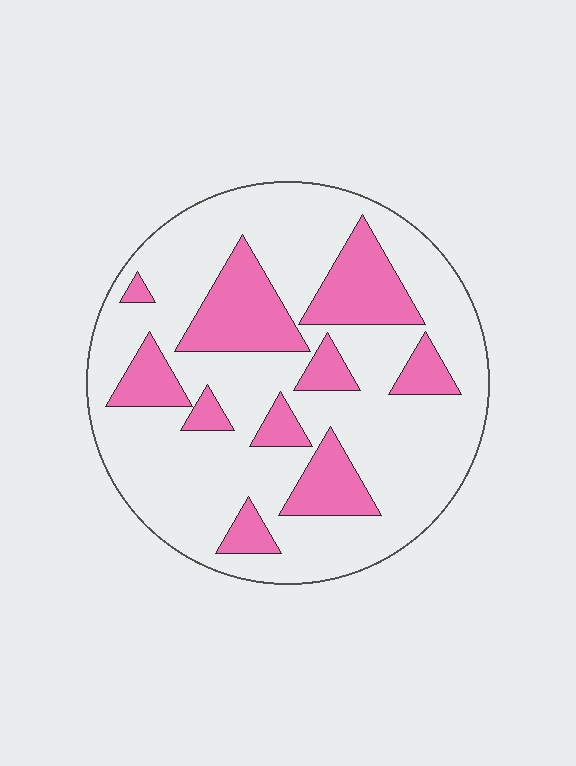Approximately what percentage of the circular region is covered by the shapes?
Approximately 25%.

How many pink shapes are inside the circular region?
10.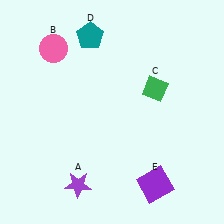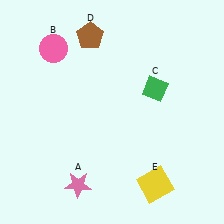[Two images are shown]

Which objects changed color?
A changed from purple to pink. D changed from teal to brown. E changed from purple to yellow.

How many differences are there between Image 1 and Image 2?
There are 3 differences between the two images.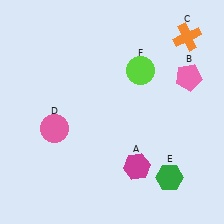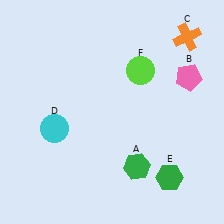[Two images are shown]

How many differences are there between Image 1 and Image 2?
There are 2 differences between the two images.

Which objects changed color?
A changed from magenta to green. D changed from pink to cyan.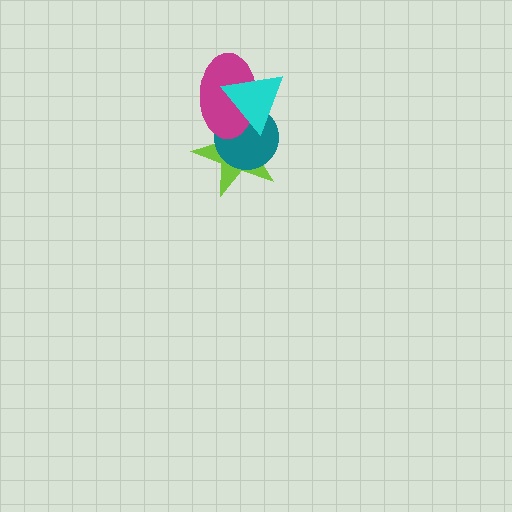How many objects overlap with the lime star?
3 objects overlap with the lime star.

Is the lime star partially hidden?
Yes, it is partially covered by another shape.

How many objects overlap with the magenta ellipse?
3 objects overlap with the magenta ellipse.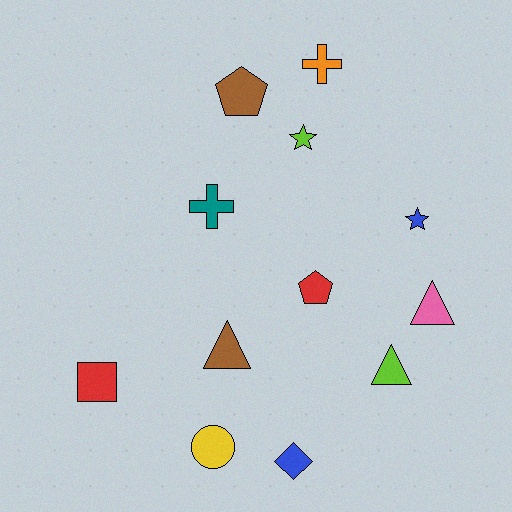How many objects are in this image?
There are 12 objects.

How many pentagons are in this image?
There are 2 pentagons.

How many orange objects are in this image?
There is 1 orange object.